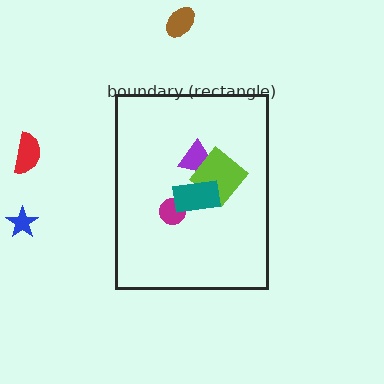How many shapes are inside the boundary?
4 inside, 3 outside.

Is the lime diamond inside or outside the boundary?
Inside.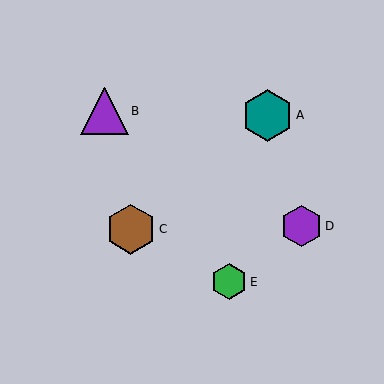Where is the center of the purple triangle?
The center of the purple triangle is at (104, 111).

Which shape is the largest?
The teal hexagon (labeled A) is the largest.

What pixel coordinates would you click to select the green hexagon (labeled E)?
Click at (229, 282) to select the green hexagon E.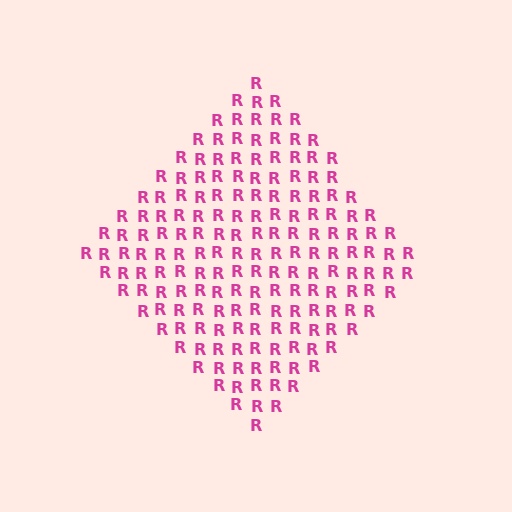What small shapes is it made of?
It is made of small letter R's.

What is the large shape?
The large shape is a diamond.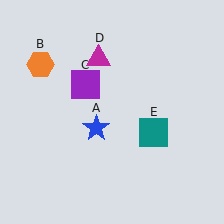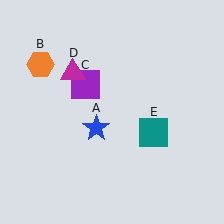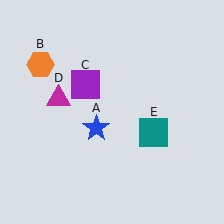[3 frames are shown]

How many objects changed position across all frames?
1 object changed position: magenta triangle (object D).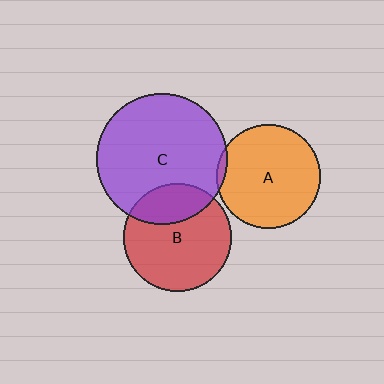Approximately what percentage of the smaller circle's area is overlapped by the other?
Approximately 25%.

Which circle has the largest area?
Circle C (purple).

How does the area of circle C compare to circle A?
Approximately 1.6 times.